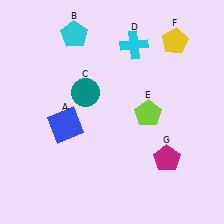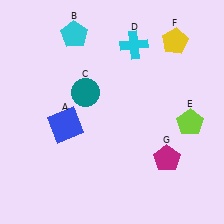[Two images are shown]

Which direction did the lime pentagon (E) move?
The lime pentagon (E) moved right.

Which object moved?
The lime pentagon (E) moved right.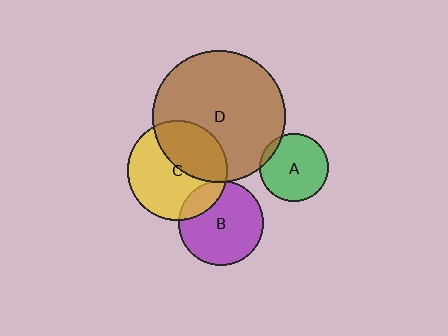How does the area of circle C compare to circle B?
Approximately 1.4 times.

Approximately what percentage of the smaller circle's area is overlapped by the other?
Approximately 20%.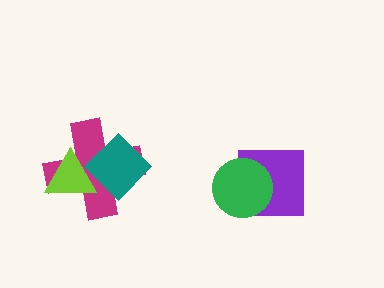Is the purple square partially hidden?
Yes, it is partially covered by another shape.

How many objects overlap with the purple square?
1 object overlaps with the purple square.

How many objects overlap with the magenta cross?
2 objects overlap with the magenta cross.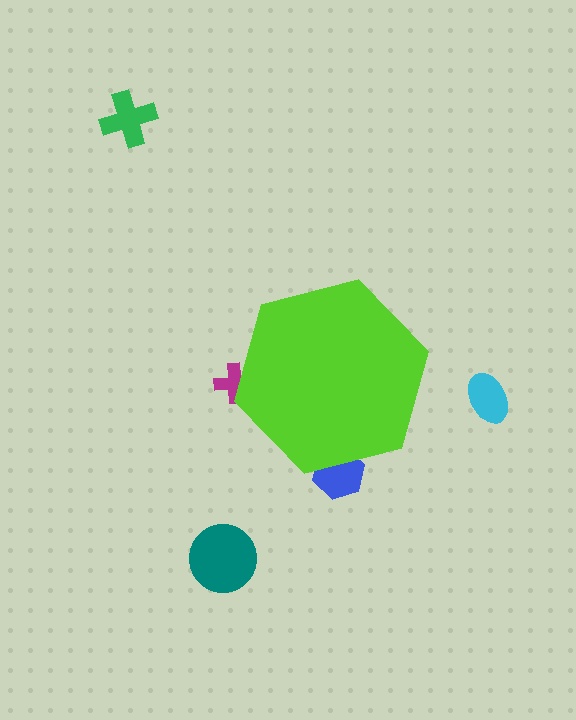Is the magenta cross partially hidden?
Yes, the magenta cross is partially hidden behind the lime hexagon.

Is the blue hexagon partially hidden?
Yes, the blue hexagon is partially hidden behind the lime hexagon.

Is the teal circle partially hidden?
No, the teal circle is fully visible.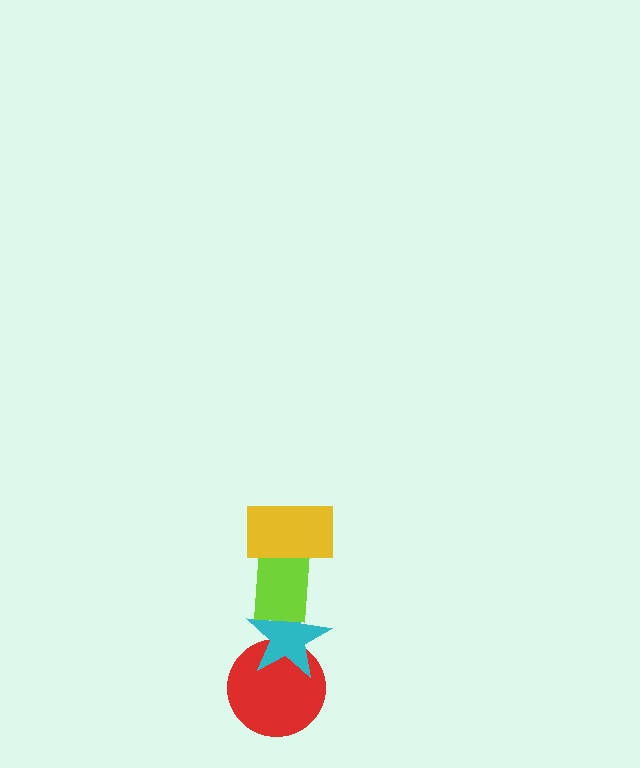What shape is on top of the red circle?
The cyan star is on top of the red circle.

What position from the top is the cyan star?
The cyan star is 3rd from the top.